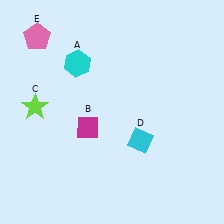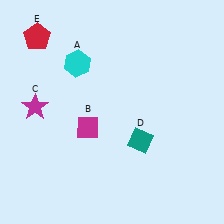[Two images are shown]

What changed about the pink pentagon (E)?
In Image 1, E is pink. In Image 2, it changed to red.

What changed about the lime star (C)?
In Image 1, C is lime. In Image 2, it changed to magenta.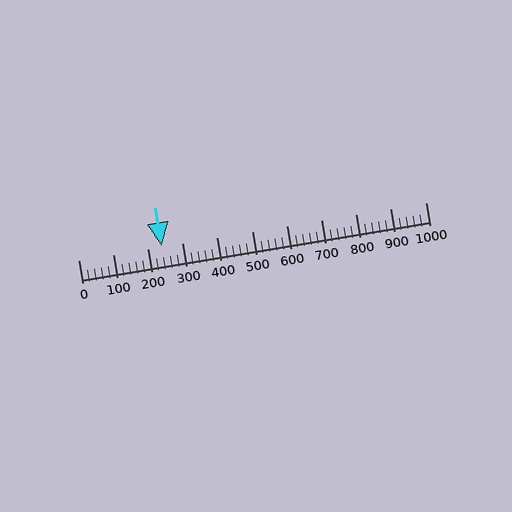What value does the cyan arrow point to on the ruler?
The cyan arrow points to approximately 240.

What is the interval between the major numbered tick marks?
The major tick marks are spaced 100 units apart.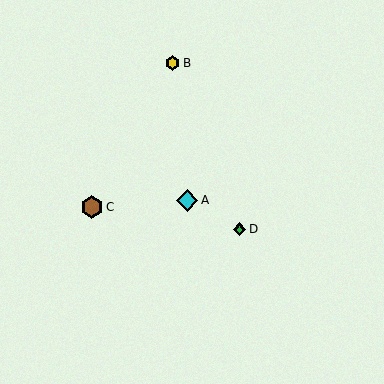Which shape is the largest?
The brown hexagon (labeled C) is the largest.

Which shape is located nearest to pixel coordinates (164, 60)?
The yellow hexagon (labeled B) at (173, 63) is nearest to that location.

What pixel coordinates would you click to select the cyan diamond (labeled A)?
Click at (187, 200) to select the cyan diamond A.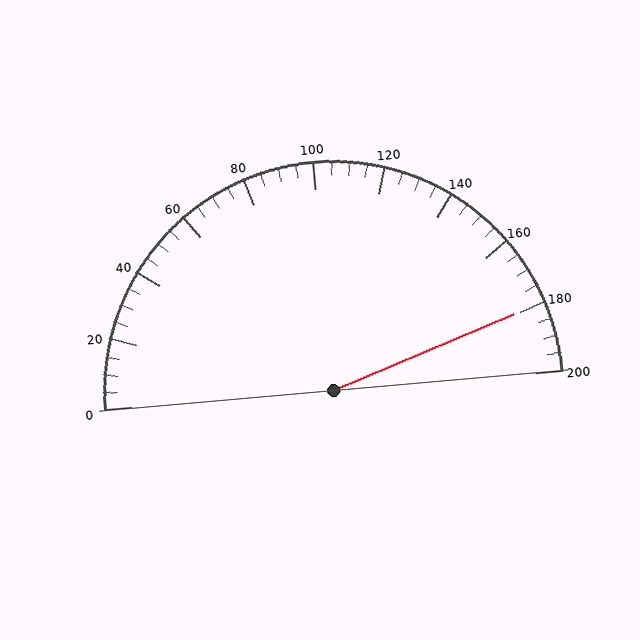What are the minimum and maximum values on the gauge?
The gauge ranges from 0 to 200.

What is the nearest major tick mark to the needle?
The nearest major tick mark is 180.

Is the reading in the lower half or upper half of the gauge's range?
The reading is in the upper half of the range (0 to 200).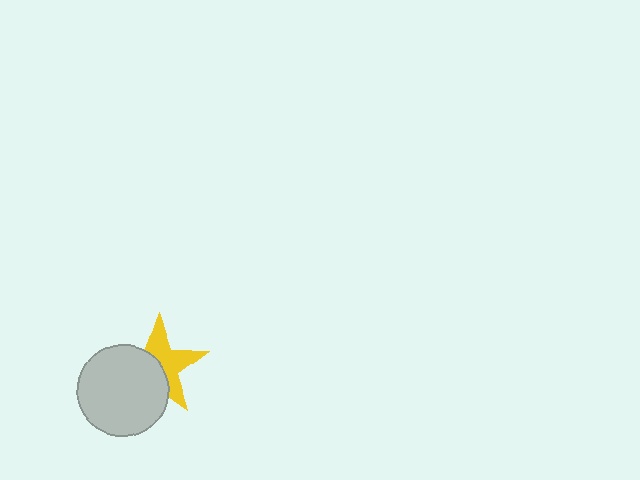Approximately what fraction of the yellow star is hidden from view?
Roughly 49% of the yellow star is hidden behind the light gray circle.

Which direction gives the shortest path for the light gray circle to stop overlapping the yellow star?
Moving toward the lower-left gives the shortest separation.